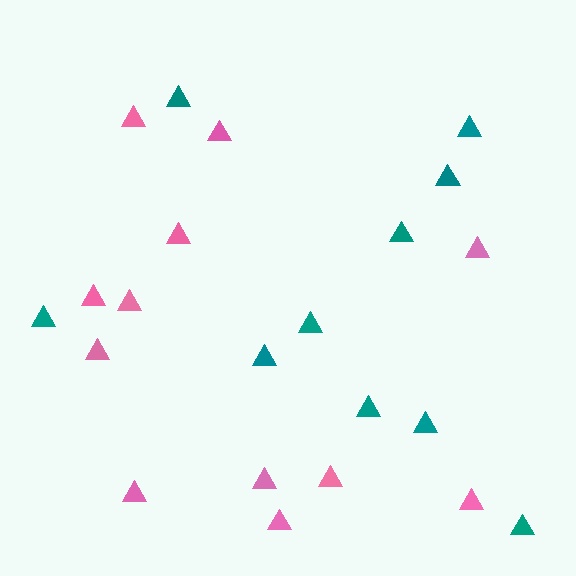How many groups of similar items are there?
There are 2 groups: one group of pink triangles (12) and one group of teal triangles (10).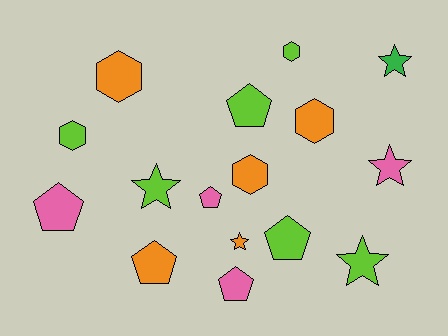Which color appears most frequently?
Lime, with 6 objects.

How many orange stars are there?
There is 1 orange star.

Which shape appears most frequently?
Pentagon, with 6 objects.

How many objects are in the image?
There are 16 objects.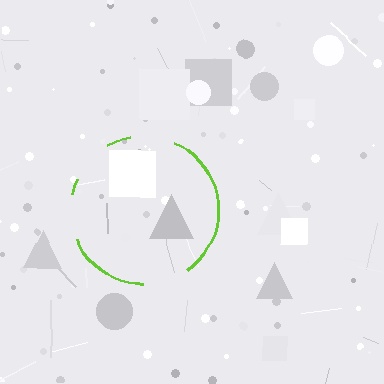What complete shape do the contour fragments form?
The contour fragments form a circle.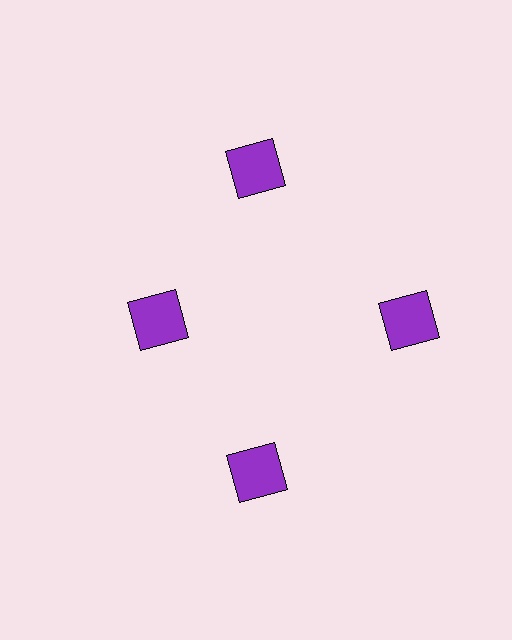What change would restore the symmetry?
The symmetry would be restored by moving it outward, back onto the ring so that all 4 squares sit at equal angles and equal distance from the center.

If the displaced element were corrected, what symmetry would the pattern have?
It would have 4-fold rotational symmetry — the pattern would map onto itself every 90 degrees.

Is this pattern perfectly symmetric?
No. The 4 purple squares are arranged in a ring, but one element near the 9 o'clock position is pulled inward toward the center, breaking the 4-fold rotational symmetry.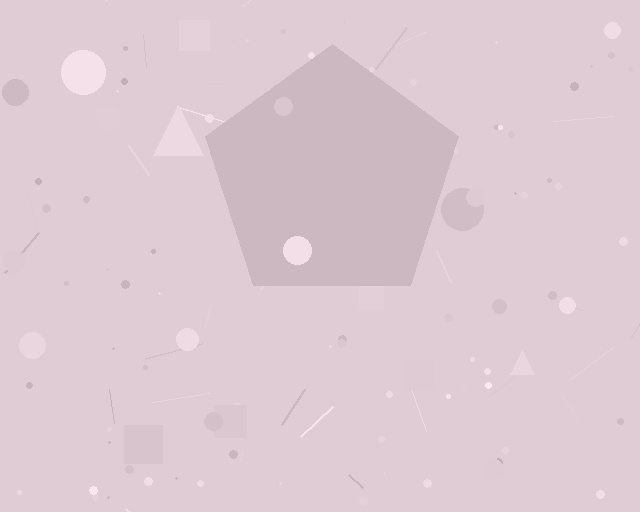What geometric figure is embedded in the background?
A pentagon is embedded in the background.